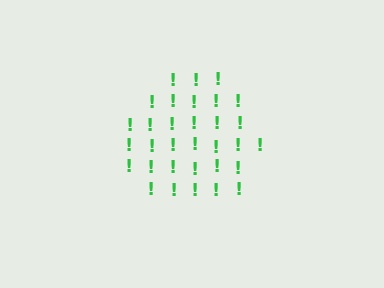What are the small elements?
The small elements are exclamation marks.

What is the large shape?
The large shape is a hexagon.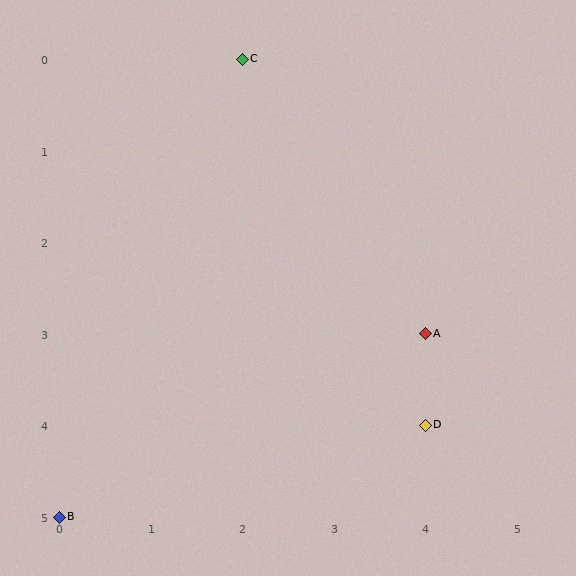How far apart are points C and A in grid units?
Points C and A are 2 columns and 3 rows apart (about 3.6 grid units diagonally).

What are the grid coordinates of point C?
Point C is at grid coordinates (2, 0).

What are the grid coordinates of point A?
Point A is at grid coordinates (4, 3).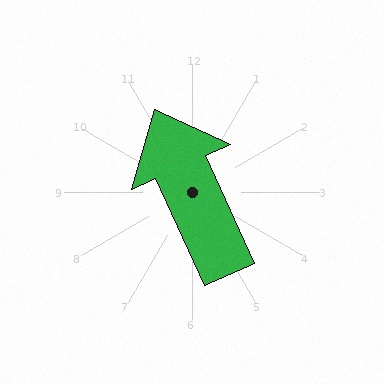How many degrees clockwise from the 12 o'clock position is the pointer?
Approximately 336 degrees.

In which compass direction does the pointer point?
Northwest.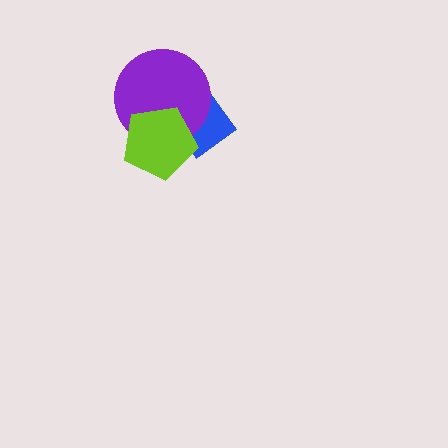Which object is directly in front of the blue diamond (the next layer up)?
The purple circle is directly in front of the blue diamond.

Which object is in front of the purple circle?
The lime pentagon is in front of the purple circle.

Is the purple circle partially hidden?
Yes, it is partially covered by another shape.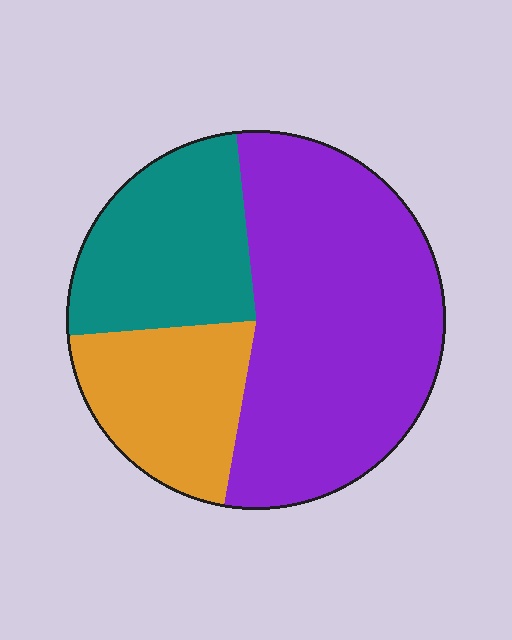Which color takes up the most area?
Purple, at roughly 55%.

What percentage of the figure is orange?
Orange takes up about one fifth (1/5) of the figure.